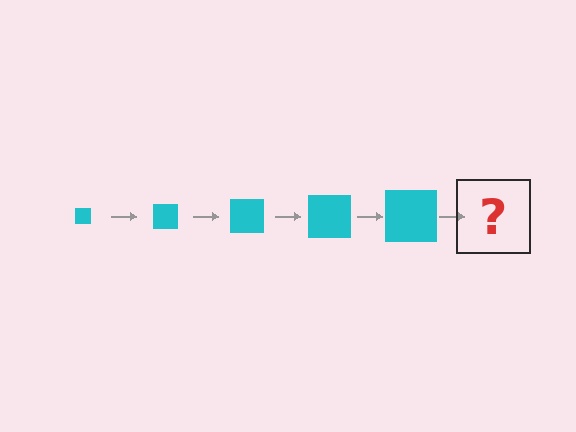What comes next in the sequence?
The next element should be a cyan square, larger than the previous one.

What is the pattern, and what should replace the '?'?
The pattern is that the square gets progressively larger each step. The '?' should be a cyan square, larger than the previous one.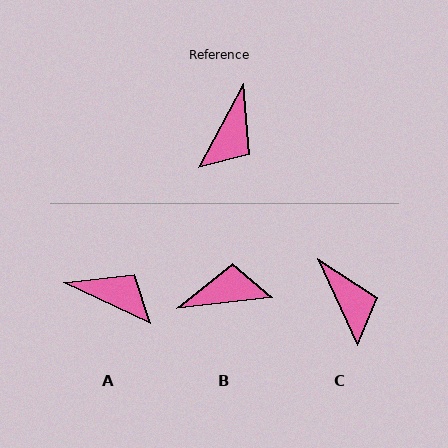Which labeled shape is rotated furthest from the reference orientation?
B, about 125 degrees away.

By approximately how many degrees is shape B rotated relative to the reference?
Approximately 125 degrees counter-clockwise.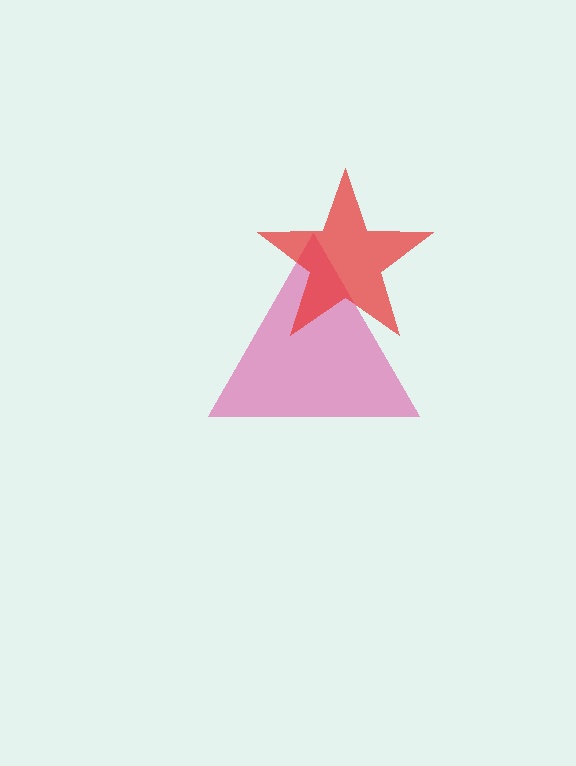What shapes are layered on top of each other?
The layered shapes are: a pink triangle, a red star.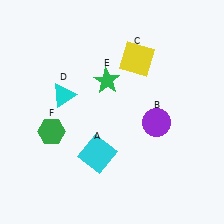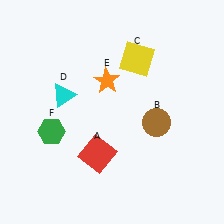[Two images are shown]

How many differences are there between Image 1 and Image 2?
There are 3 differences between the two images.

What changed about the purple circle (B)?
In Image 1, B is purple. In Image 2, it changed to brown.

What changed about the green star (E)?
In Image 1, E is green. In Image 2, it changed to orange.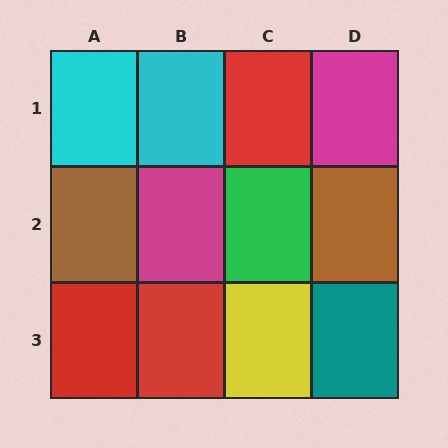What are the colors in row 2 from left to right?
Brown, magenta, green, brown.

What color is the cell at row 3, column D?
Teal.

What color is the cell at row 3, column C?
Yellow.